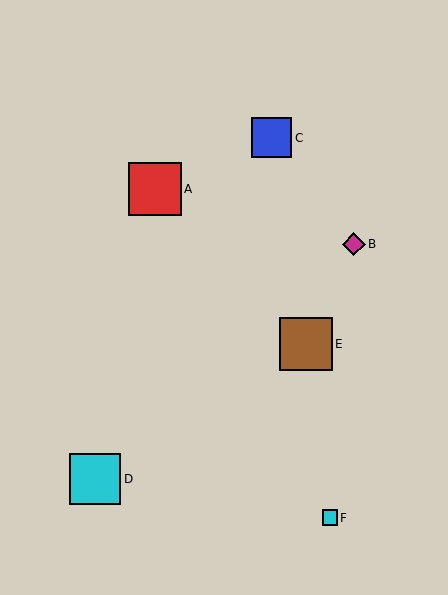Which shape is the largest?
The brown square (labeled E) is the largest.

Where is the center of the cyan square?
The center of the cyan square is at (95, 479).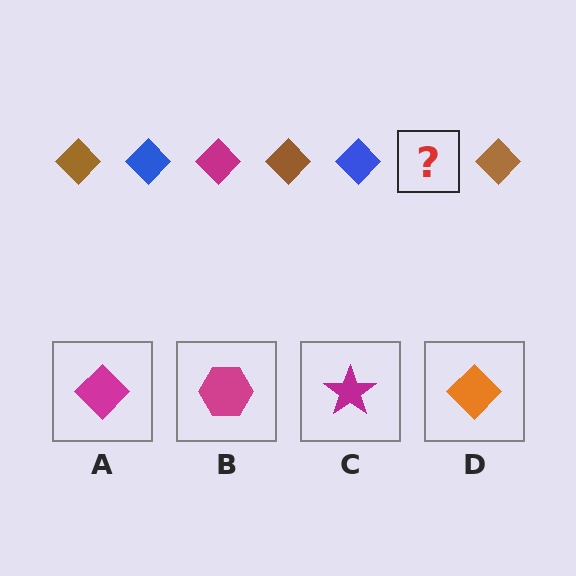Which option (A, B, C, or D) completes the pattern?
A.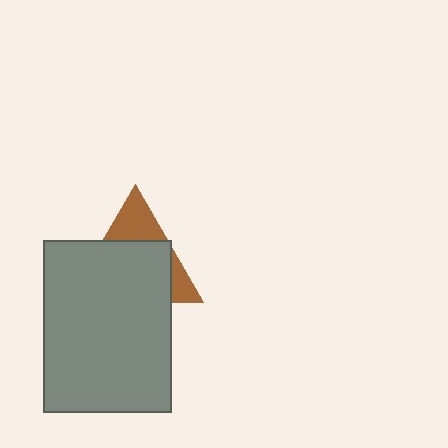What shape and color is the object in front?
The object in front is a gray rectangle.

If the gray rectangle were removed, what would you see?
You would see the complete brown triangle.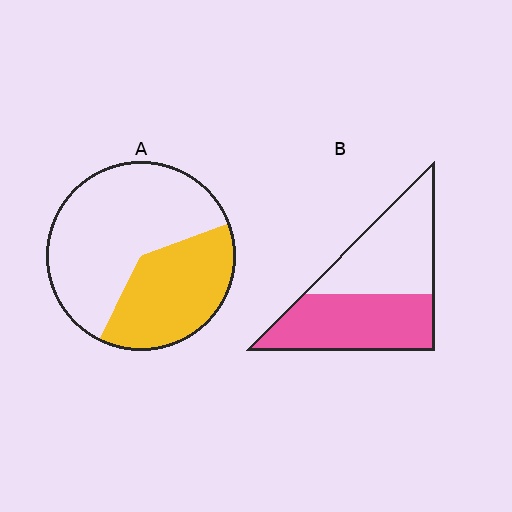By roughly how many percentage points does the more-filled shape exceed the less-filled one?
By roughly 15 percentage points (B over A).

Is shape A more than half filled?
No.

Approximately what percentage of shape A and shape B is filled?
A is approximately 40% and B is approximately 50%.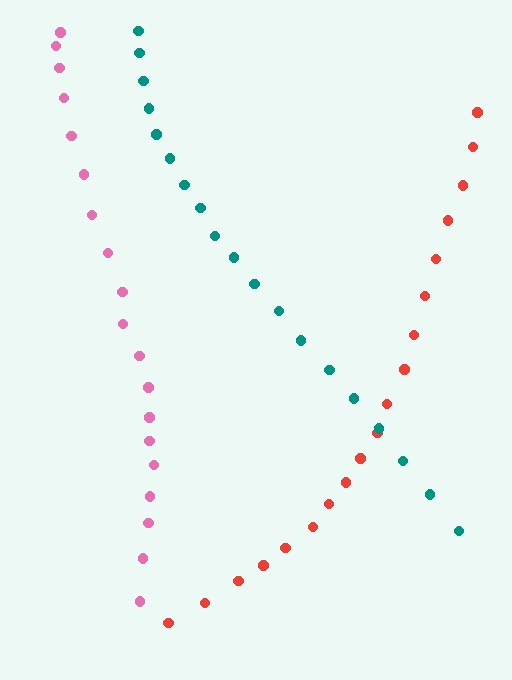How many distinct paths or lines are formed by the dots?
There are 3 distinct paths.